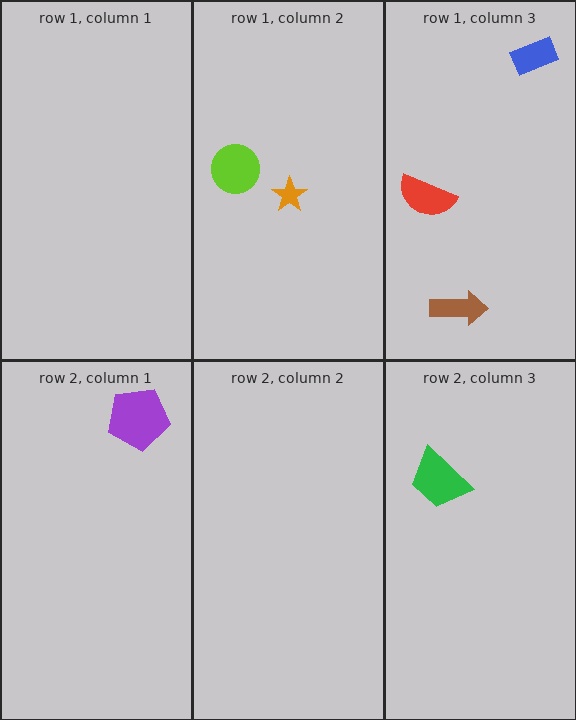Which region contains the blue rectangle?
The row 1, column 3 region.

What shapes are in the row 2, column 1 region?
The purple pentagon.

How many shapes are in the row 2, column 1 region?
1.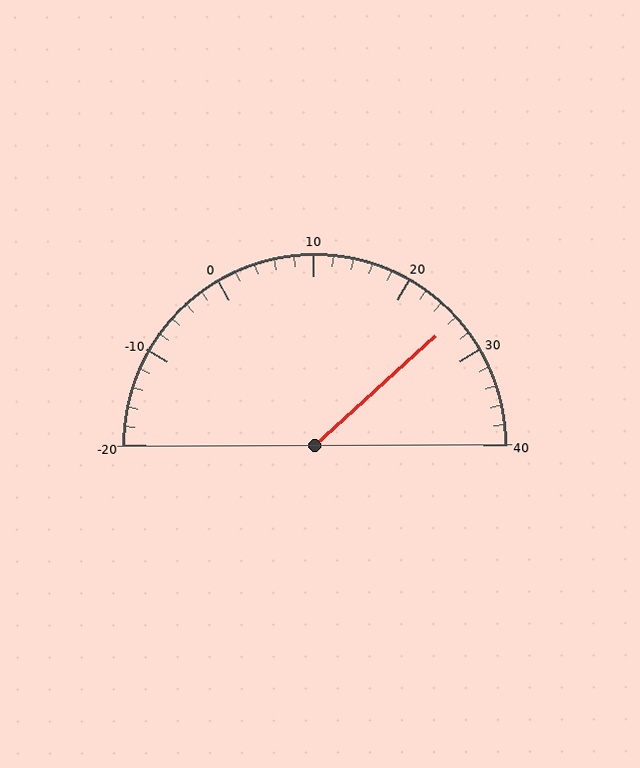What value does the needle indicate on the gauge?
The needle indicates approximately 26.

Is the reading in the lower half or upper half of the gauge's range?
The reading is in the upper half of the range (-20 to 40).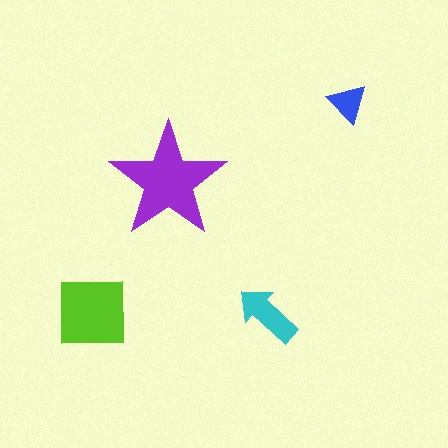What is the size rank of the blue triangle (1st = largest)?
4th.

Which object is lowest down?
The cyan arrow is bottommost.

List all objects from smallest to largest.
The blue triangle, the cyan arrow, the lime square, the purple star.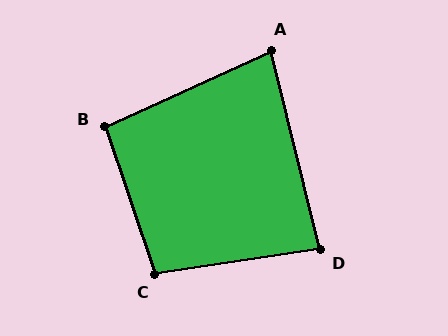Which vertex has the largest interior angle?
C, at approximately 101 degrees.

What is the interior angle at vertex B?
Approximately 96 degrees (obtuse).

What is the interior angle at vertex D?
Approximately 84 degrees (acute).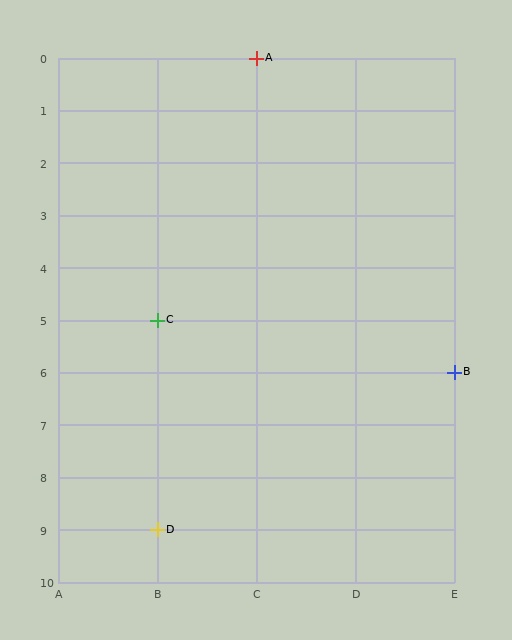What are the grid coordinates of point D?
Point D is at grid coordinates (B, 9).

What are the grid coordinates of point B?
Point B is at grid coordinates (E, 6).